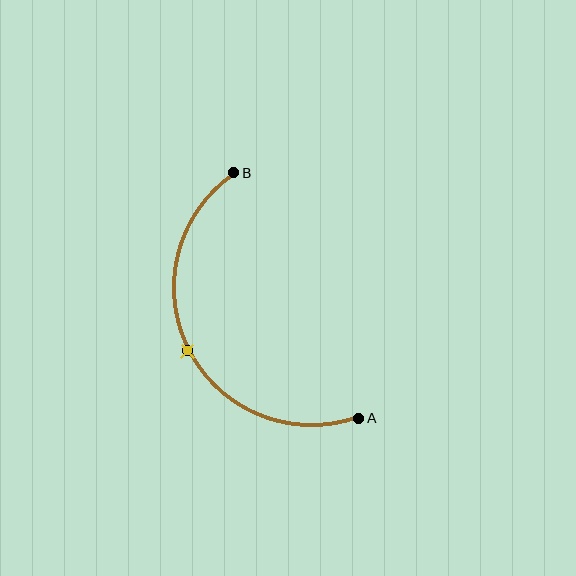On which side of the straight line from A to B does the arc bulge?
The arc bulges to the left of the straight line connecting A and B.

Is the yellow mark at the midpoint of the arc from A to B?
Yes. The yellow mark lies on the arc at equal arc-length from both A and B — it is the arc midpoint.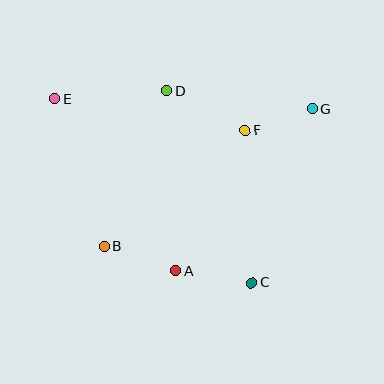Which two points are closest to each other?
Points F and G are closest to each other.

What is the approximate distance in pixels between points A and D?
The distance between A and D is approximately 180 pixels.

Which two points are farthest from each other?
Points C and E are farthest from each other.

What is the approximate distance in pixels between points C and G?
The distance between C and G is approximately 184 pixels.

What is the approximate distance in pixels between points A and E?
The distance between A and E is approximately 210 pixels.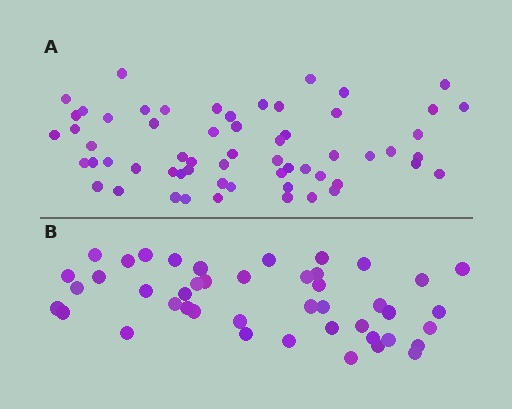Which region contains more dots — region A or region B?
Region A (the top region) has more dots.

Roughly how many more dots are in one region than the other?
Region A has approximately 15 more dots than region B.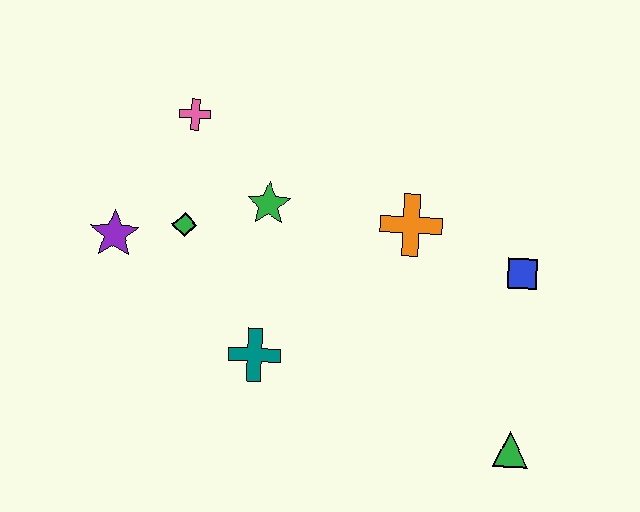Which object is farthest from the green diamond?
The green triangle is farthest from the green diamond.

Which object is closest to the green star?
The green diamond is closest to the green star.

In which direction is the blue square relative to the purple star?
The blue square is to the right of the purple star.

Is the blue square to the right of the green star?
Yes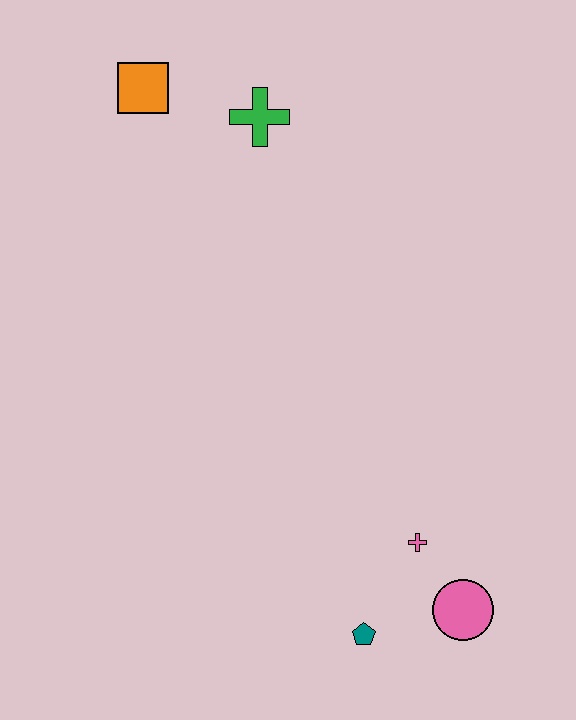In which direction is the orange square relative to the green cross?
The orange square is to the left of the green cross.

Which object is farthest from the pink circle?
The orange square is farthest from the pink circle.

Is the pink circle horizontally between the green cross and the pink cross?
No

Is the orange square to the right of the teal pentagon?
No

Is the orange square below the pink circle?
No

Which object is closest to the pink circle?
The pink cross is closest to the pink circle.